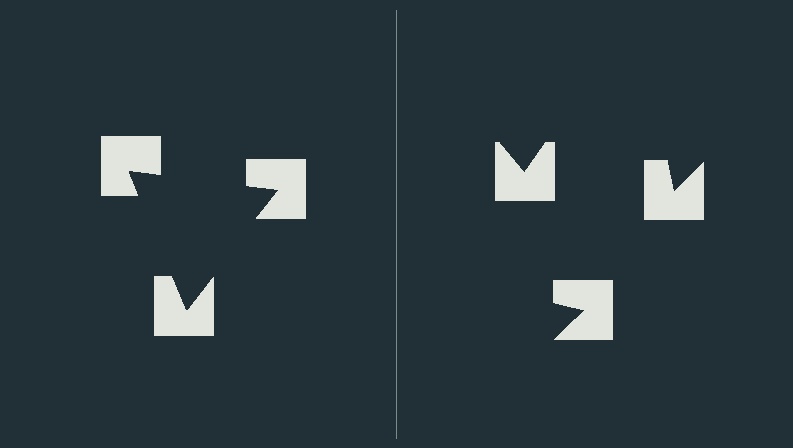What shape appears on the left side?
An illusory triangle.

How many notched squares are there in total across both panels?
6 — 3 on each side.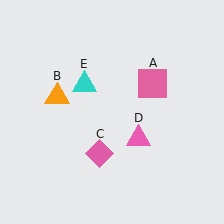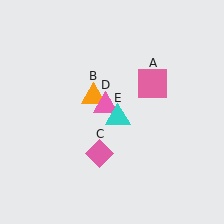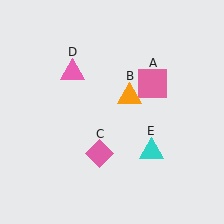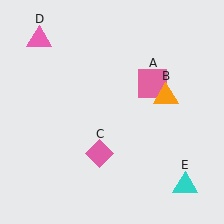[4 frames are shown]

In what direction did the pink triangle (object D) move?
The pink triangle (object D) moved up and to the left.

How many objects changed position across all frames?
3 objects changed position: orange triangle (object B), pink triangle (object D), cyan triangle (object E).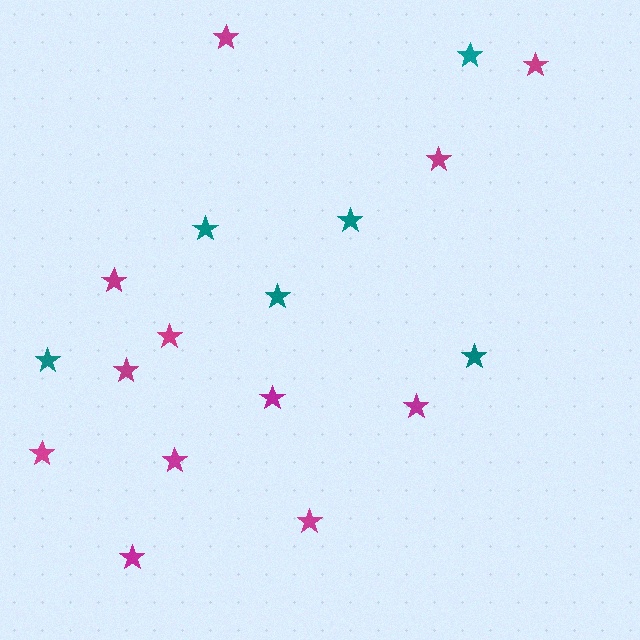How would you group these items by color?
There are 2 groups: one group of teal stars (6) and one group of magenta stars (12).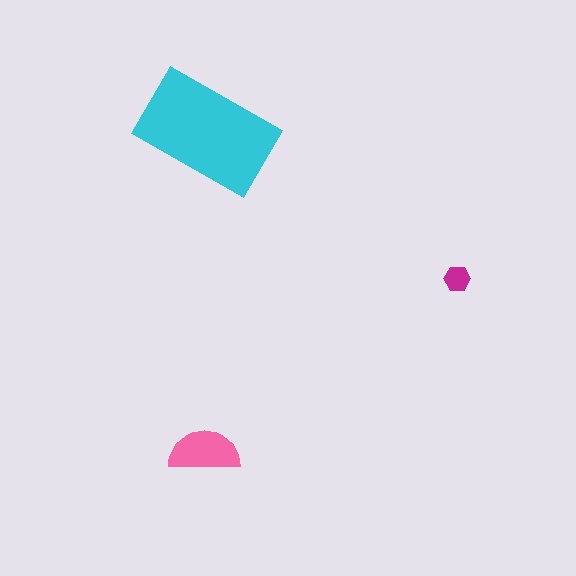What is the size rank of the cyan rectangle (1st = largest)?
1st.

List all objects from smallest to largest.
The magenta hexagon, the pink semicircle, the cyan rectangle.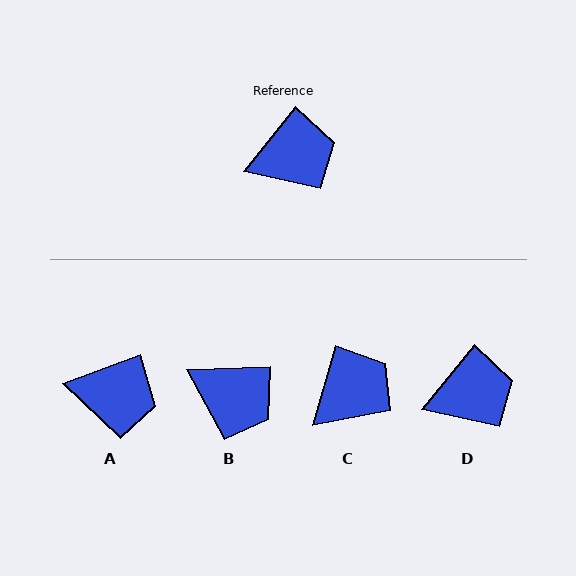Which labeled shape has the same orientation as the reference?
D.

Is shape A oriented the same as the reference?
No, it is off by about 31 degrees.